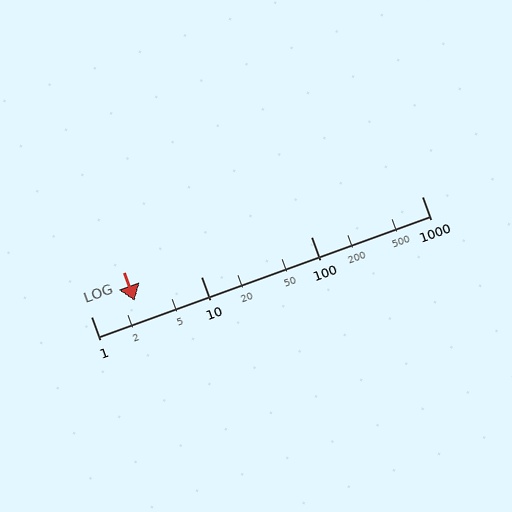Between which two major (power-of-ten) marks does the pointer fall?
The pointer is between 1 and 10.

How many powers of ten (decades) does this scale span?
The scale spans 3 decades, from 1 to 1000.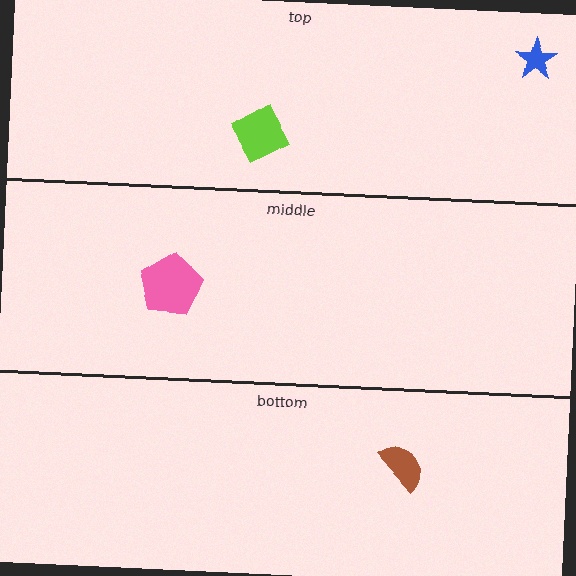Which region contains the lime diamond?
The top region.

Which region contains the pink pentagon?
The middle region.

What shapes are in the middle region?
The pink pentagon.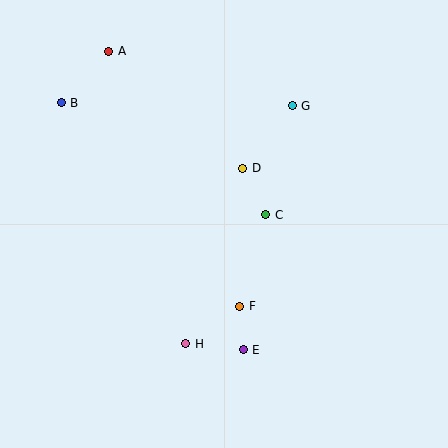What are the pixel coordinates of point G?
Point G is at (292, 106).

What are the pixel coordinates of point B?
Point B is at (61, 103).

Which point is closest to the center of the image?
Point C at (266, 215) is closest to the center.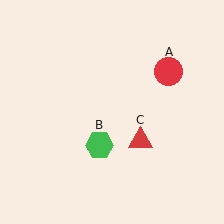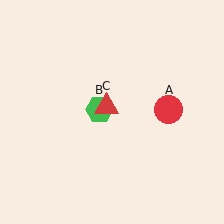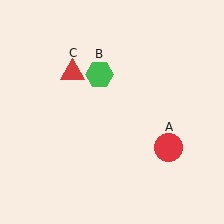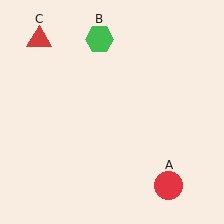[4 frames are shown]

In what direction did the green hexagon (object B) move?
The green hexagon (object B) moved up.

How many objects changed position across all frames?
3 objects changed position: red circle (object A), green hexagon (object B), red triangle (object C).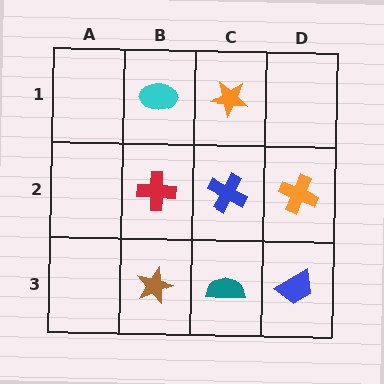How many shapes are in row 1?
2 shapes.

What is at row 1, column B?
A cyan ellipse.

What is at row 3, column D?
A blue trapezoid.